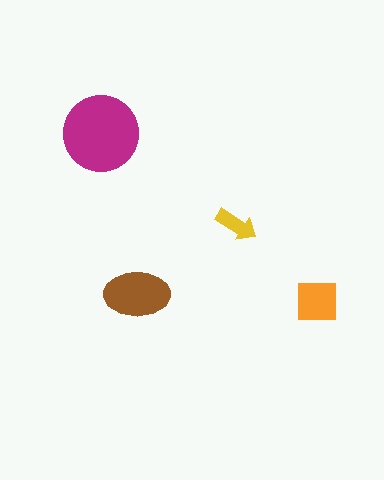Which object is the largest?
The magenta circle.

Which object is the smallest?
The yellow arrow.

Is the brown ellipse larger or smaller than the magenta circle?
Smaller.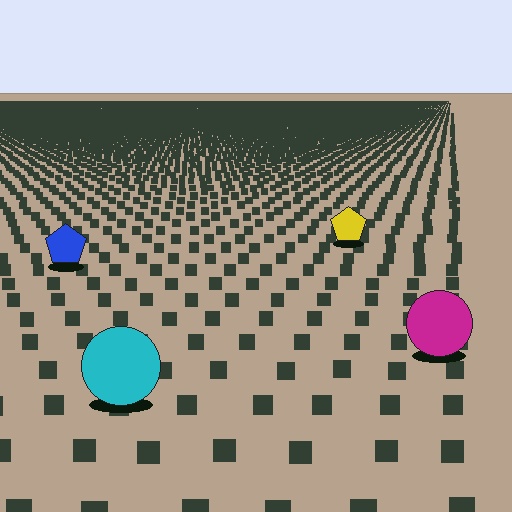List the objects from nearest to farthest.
From nearest to farthest: the cyan circle, the magenta circle, the blue pentagon, the yellow pentagon.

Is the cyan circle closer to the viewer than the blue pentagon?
Yes. The cyan circle is closer — you can tell from the texture gradient: the ground texture is coarser near it.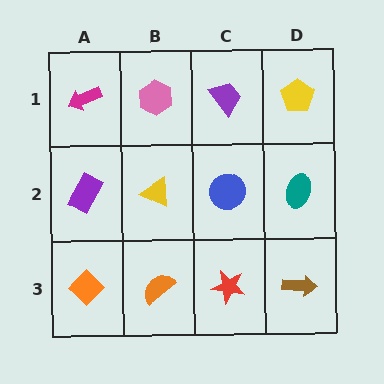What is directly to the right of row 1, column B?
A purple trapezoid.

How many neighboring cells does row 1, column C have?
3.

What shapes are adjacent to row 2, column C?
A purple trapezoid (row 1, column C), a red star (row 3, column C), a yellow triangle (row 2, column B), a teal ellipse (row 2, column D).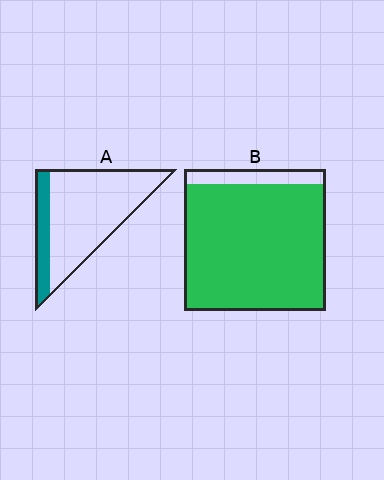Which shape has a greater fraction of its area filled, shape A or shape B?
Shape B.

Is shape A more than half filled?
No.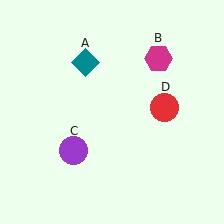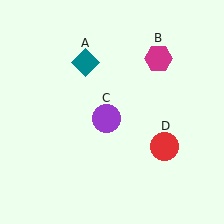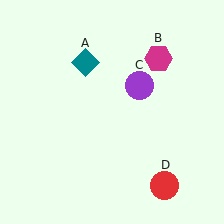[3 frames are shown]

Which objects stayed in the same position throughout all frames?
Teal diamond (object A) and magenta hexagon (object B) remained stationary.